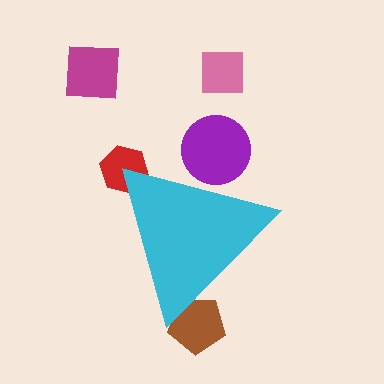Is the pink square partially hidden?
No, the pink square is fully visible.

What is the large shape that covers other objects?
A cyan triangle.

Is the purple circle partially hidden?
Yes, the purple circle is partially hidden behind the cyan triangle.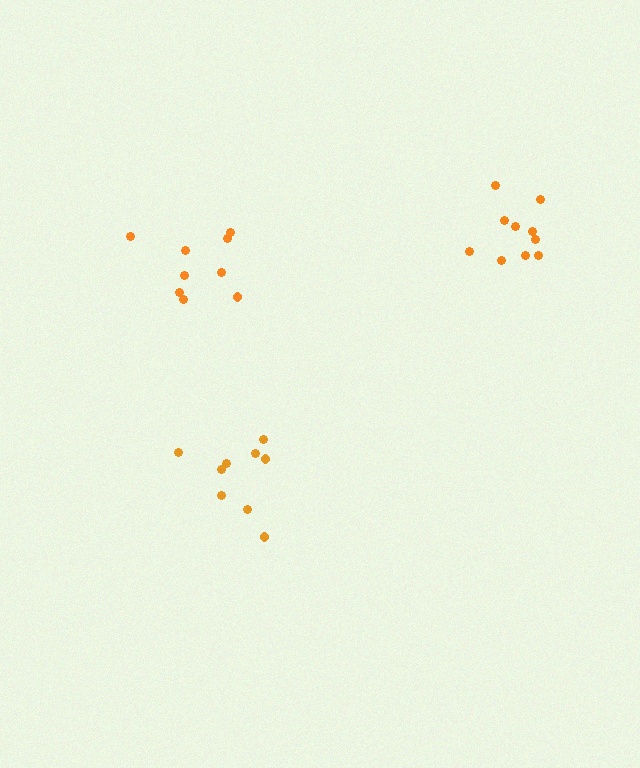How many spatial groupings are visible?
There are 3 spatial groupings.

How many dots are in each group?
Group 1: 9 dots, Group 2: 10 dots, Group 3: 9 dots (28 total).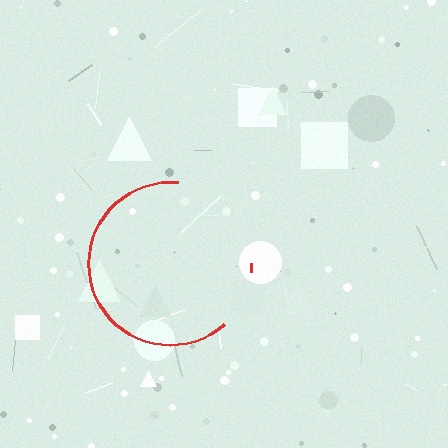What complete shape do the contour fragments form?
The contour fragments form a circle.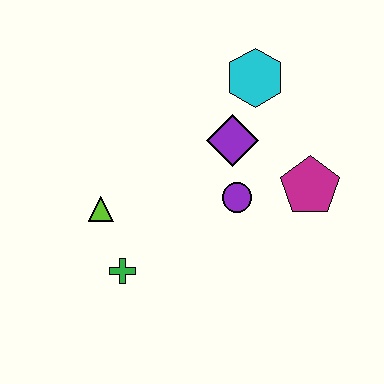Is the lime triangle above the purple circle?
No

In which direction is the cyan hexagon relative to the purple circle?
The cyan hexagon is above the purple circle.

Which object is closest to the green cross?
The lime triangle is closest to the green cross.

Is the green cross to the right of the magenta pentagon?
No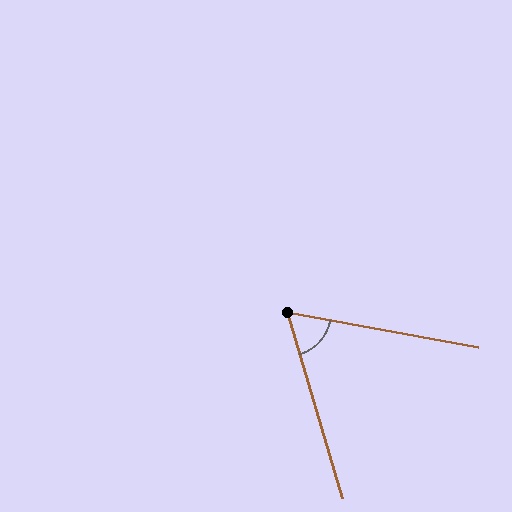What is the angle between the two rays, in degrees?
Approximately 63 degrees.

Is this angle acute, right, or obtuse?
It is acute.